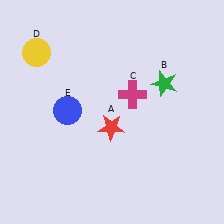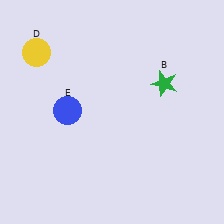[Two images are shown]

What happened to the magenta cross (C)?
The magenta cross (C) was removed in Image 2. It was in the top-right area of Image 1.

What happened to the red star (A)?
The red star (A) was removed in Image 2. It was in the bottom-left area of Image 1.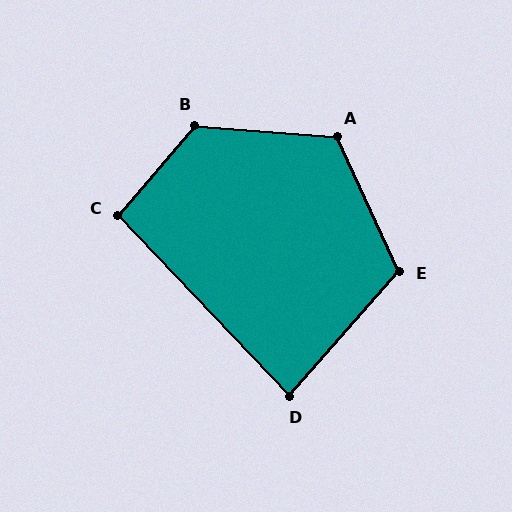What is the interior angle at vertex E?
Approximately 114 degrees (obtuse).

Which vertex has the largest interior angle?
B, at approximately 126 degrees.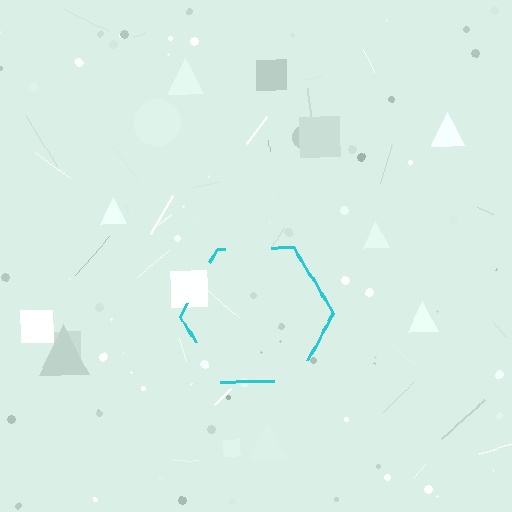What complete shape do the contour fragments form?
The contour fragments form a hexagon.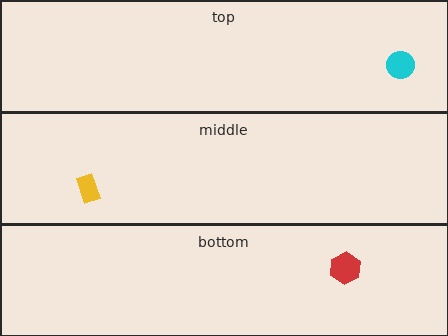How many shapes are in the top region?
1.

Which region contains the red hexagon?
The bottom region.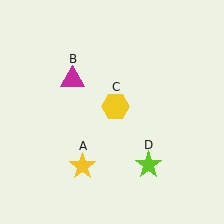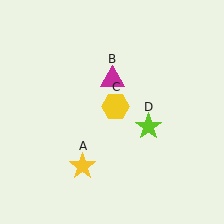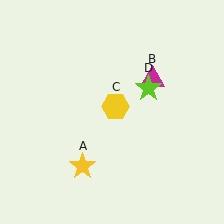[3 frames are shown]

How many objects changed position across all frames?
2 objects changed position: magenta triangle (object B), lime star (object D).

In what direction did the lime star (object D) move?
The lime star (object D) moved up.